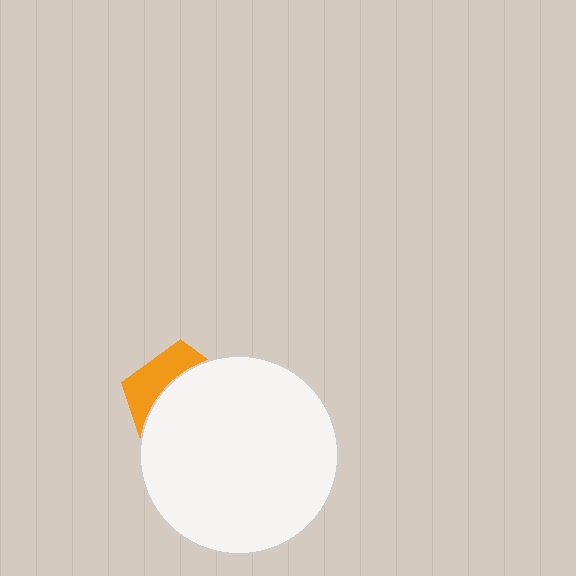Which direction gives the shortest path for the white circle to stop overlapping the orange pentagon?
Moving toward the lower-right gives the shortest separation.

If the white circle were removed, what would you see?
You would see the complete orange pentagon.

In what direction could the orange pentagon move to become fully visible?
The orange pentagon could move toward the upper-left. That would shift it out from behind the white circle entirely.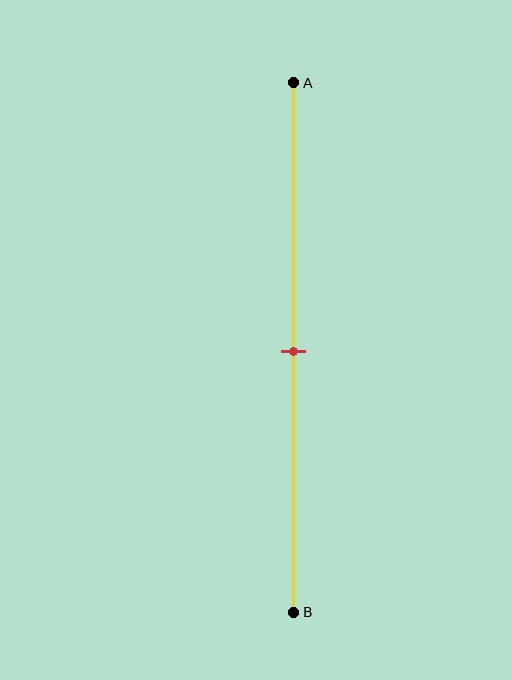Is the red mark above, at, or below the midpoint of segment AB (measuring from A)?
The red mark is approximately at the midpoint of segment AB.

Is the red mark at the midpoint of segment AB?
Yes, the mark is approximately at the midpoint.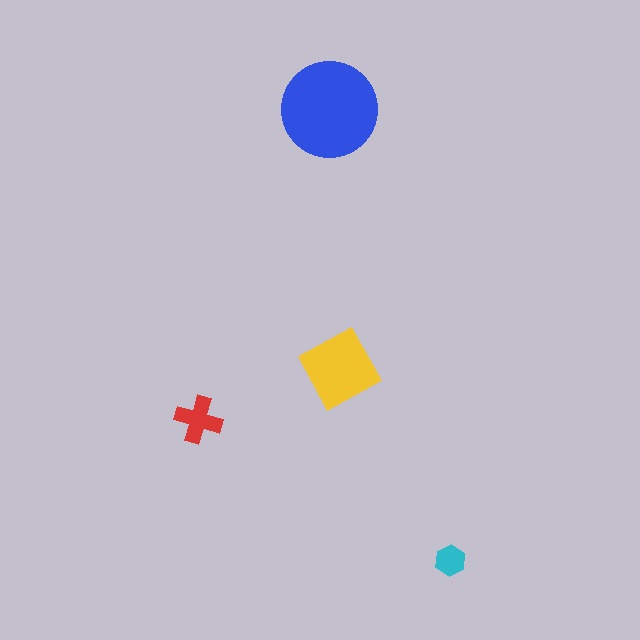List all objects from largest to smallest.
The blue circle, the yellow square, the red cross, the cyan hexagon.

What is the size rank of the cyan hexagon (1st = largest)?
4th.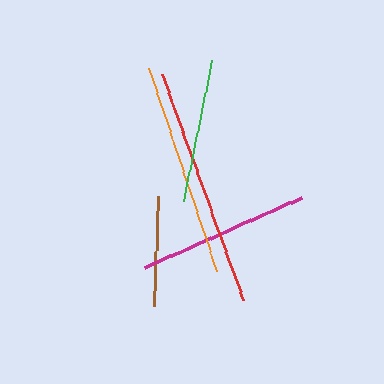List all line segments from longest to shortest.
From longest to shortest: red, orange, magenta, green, brown.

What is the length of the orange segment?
The orange segment is approximately 214 pixels long.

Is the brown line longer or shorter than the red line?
The red line is longer than the brown line.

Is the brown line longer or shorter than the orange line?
The orange line is longer than the brown line.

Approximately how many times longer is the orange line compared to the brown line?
The orange line is approximately 1.9 times the length of the brown line.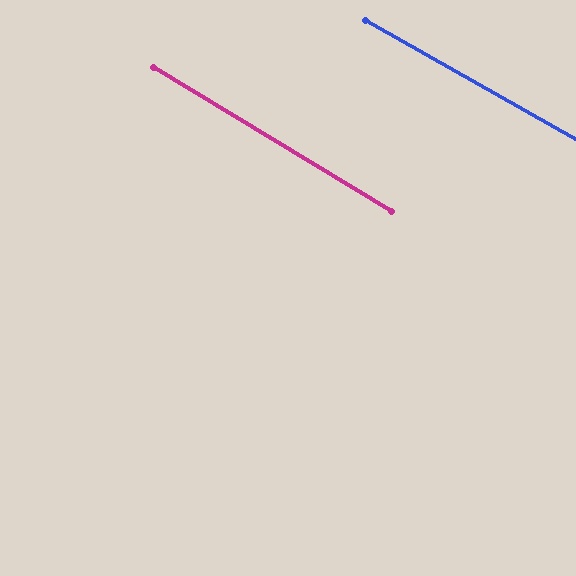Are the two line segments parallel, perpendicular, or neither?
Parallel — their directions differ by only 1.6°.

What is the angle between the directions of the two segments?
Approximately 2 degrees.